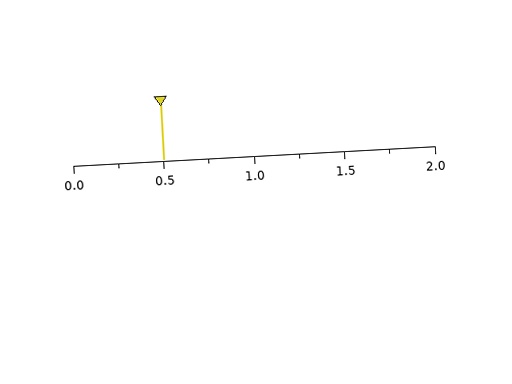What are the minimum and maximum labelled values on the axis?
The axis runs from 0.0 to 2.0.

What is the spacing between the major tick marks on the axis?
The major ticks are spaced 0.5 apart.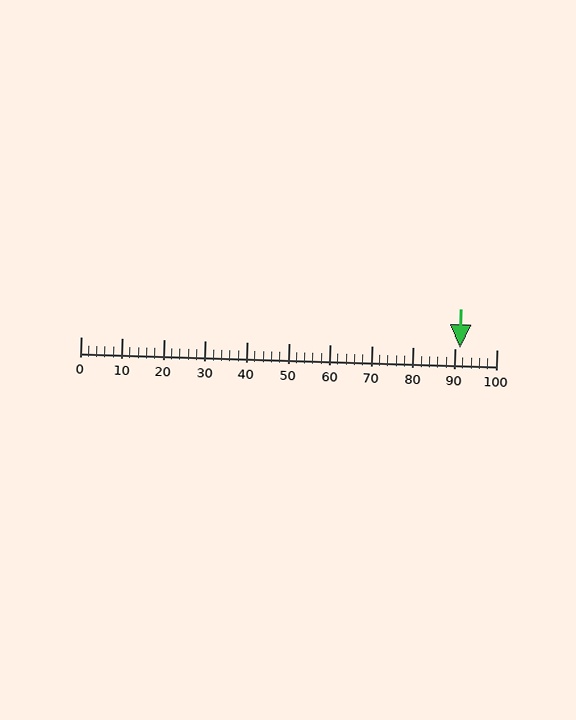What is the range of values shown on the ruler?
The ruler shows values from 0 to 100.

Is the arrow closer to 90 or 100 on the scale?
The arrow is closer to 90.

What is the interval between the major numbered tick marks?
The major tick marks are spaced 10 units apart.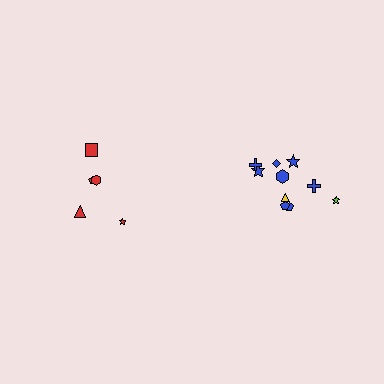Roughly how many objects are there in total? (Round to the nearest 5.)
Roughly 15 objects in total.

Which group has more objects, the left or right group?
The right group.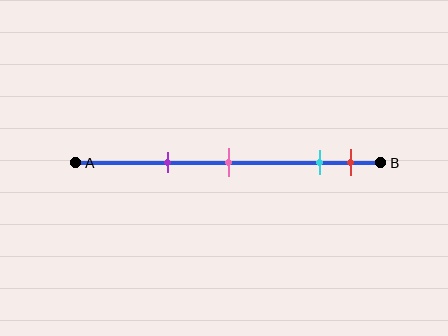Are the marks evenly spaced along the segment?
No, the marks are not evenly spaced.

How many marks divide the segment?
There are 4 marks dividing the segment.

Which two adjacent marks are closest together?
The cyan and red marks are the closest adjacent pair.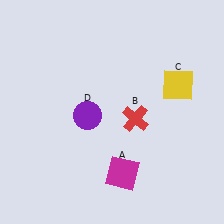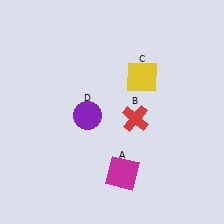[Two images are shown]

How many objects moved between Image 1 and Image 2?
1 object moved between the two images.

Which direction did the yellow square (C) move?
The yellow square (C) moved left.